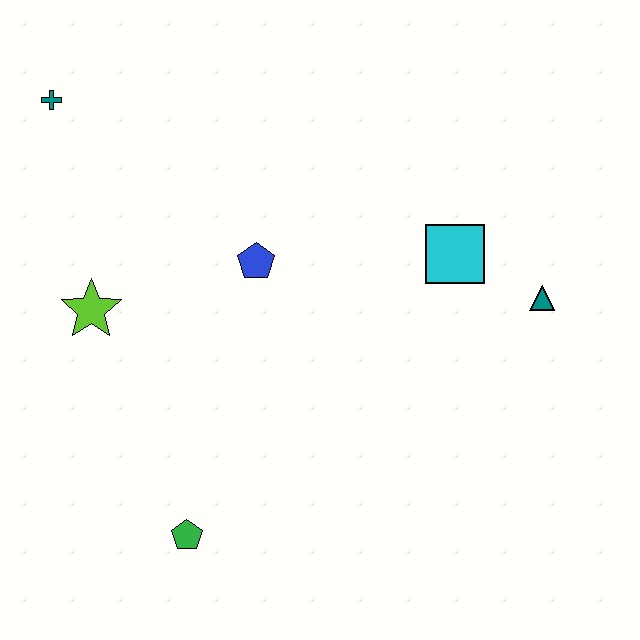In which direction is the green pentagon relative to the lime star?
The green pentagon is below the lime star.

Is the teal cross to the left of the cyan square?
Yes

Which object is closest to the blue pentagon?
The lime star is closest to the blue pentagon.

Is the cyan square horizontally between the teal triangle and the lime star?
Yes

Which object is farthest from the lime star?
The teal triangle is farthest from the lime star.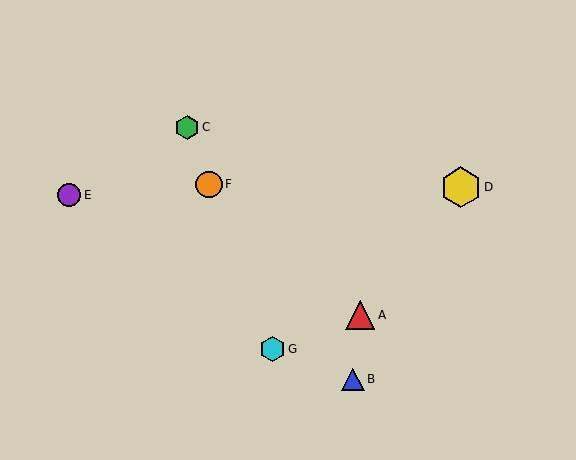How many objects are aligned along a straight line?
3 objects (C, F, G) are aligned along a straight line.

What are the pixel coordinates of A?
Object A is at (360, 315).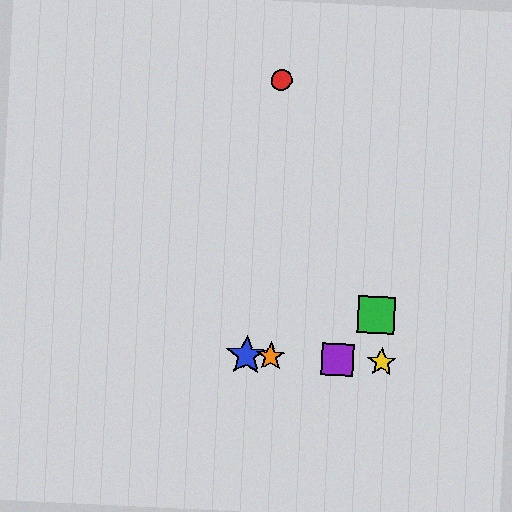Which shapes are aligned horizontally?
The blue star, the yellow star, the purple square, the orange star are aligned horizontally.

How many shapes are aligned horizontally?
4 shapes (the blue star, the yellow star, the purple square, the orange star) are aligned horizontally.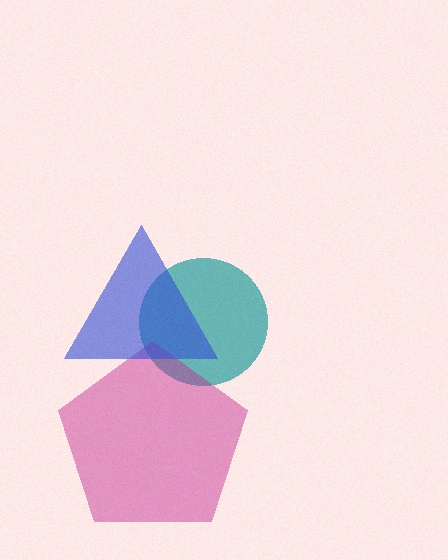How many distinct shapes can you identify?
There are 3 distinct shapes: a teal circle, a magenta pentagon, a blue triangle.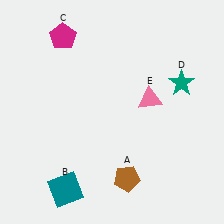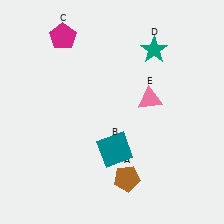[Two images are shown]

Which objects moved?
The objects that moved are: the teal square (B), the teal star (D).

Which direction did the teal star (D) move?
The teal star (D) moved up.